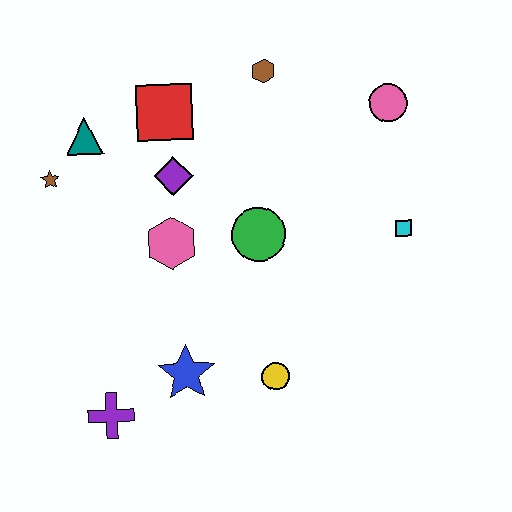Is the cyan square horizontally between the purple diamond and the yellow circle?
No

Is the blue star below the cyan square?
Yes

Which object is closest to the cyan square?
The pink circle is closest to the cyan square.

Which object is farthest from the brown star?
The cyan square is farthest from the brown star.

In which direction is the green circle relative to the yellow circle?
The green circle is above the yellow circle.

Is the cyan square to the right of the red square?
Yes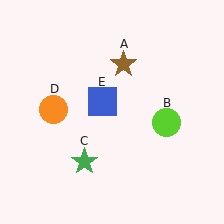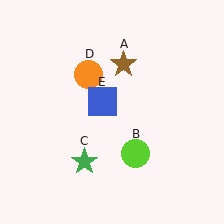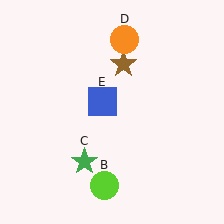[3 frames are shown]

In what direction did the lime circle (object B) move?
The lime circle (object B) moved down and to the left.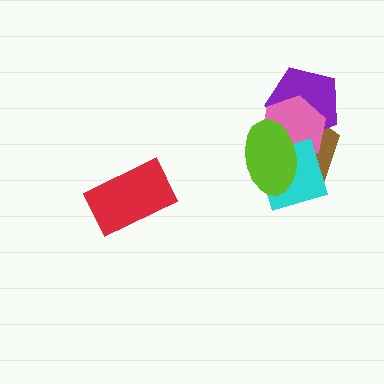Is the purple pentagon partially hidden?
Yes, it is partially covered by another shape.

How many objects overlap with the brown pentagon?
4 objects overlap with the brown pentagon.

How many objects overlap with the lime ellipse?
4 objects overlap with the lime ellipse.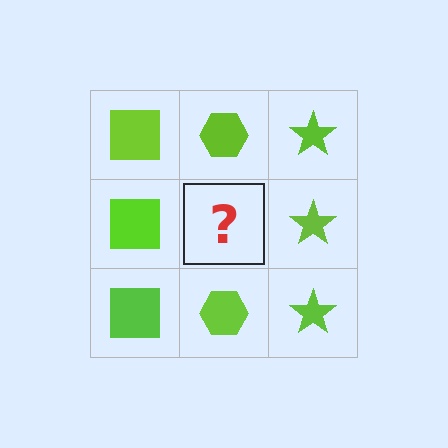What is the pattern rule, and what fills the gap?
The rule is that each column has a consistent shape. The gap should be filled with a lime hexagon.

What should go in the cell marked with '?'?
The missing cell should contain a lime hexagon.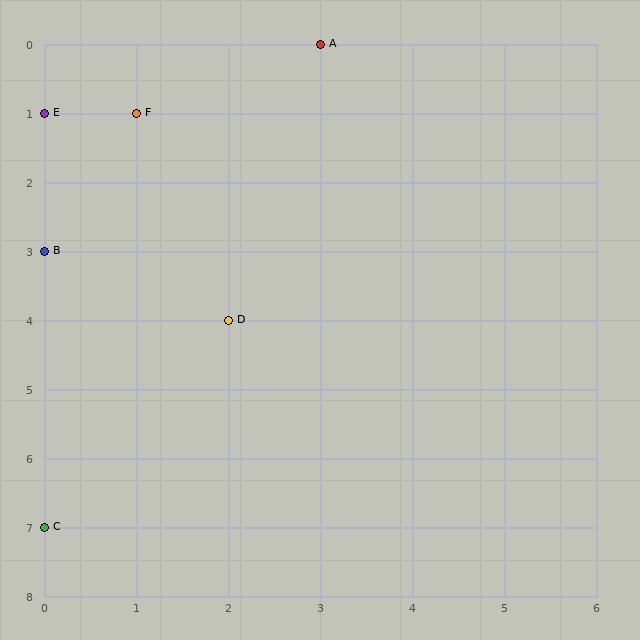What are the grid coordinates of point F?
Point F is at grid coordinates (1, 1).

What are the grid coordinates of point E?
Point E is at grid coordinates (0, 1).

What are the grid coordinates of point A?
Point A is at grid coordinates (3, 0).